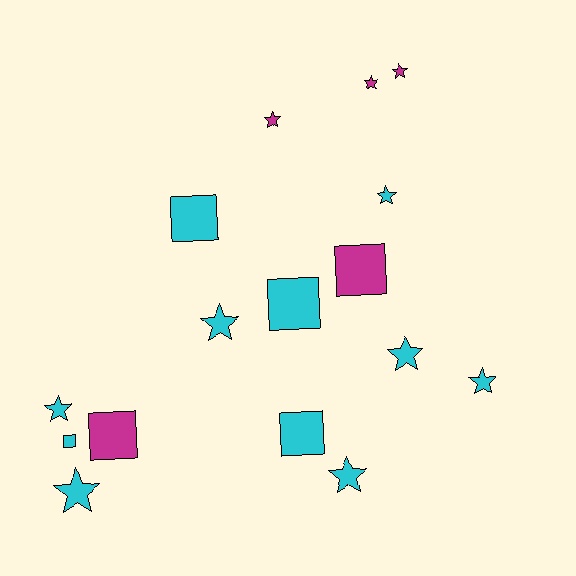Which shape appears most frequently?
Star, with 10 objects.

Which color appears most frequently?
Cyan, with 11 objects.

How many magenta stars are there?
There are 3 magenta stars.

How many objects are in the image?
There are 16 objects.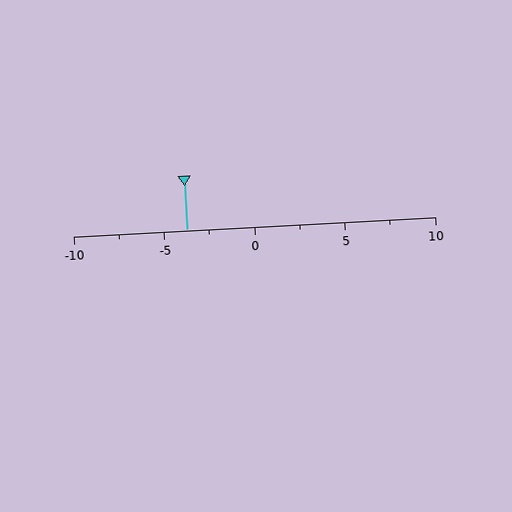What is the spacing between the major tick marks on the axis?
The major ticks are spaced 5 apart.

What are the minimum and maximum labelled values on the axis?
The axis runs from -10 to 10.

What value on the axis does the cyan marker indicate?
The marker indicates approximately -3.8.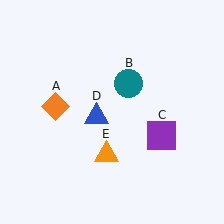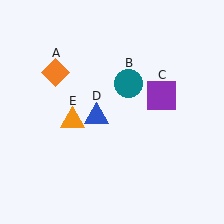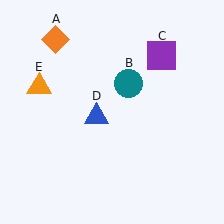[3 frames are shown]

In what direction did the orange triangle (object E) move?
The orange triangle (object E) moved up and to the left.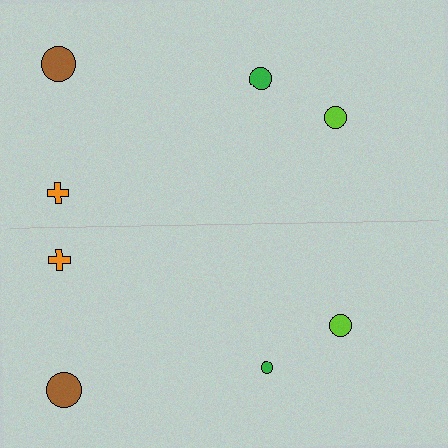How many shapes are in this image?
There are 8 shapes in this image.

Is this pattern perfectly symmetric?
No, the pattern is not perfectly symmetric. The green circle on the bottom side has a different size than its mirror counterpart.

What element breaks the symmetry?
The green circle on the bottom side has a different size than its mirror counterpart.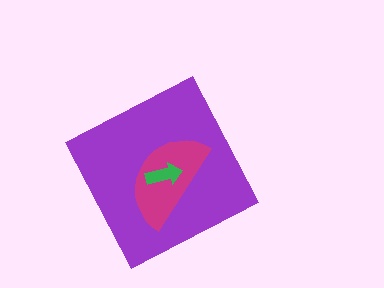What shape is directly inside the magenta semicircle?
The green arrow.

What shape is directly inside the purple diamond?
The magenta semicircle.